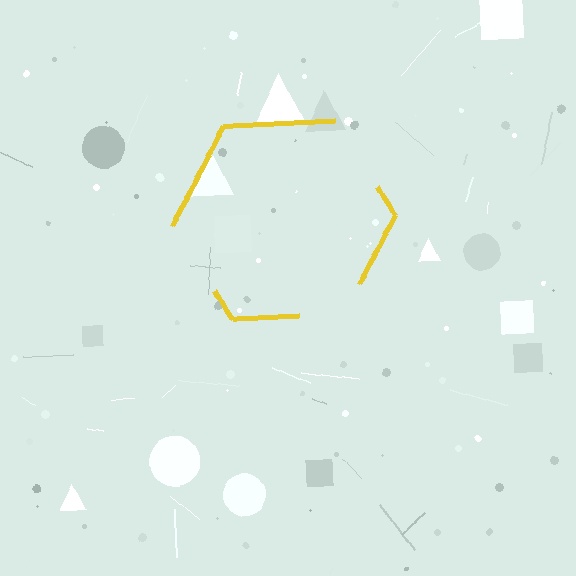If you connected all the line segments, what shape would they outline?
They would outline a hexagon.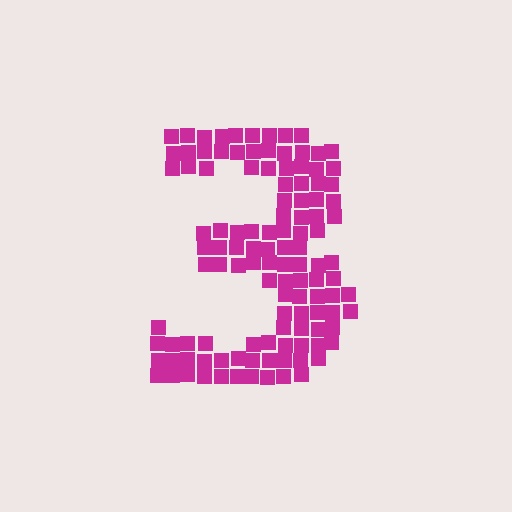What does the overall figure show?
The overall figure shows the digit 3.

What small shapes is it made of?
It is made of small squares.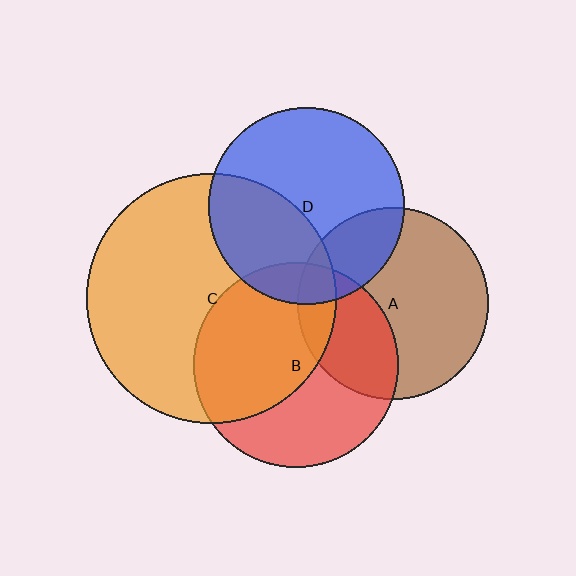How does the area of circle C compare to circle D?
Approximately 1.6 times.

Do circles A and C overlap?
Yes.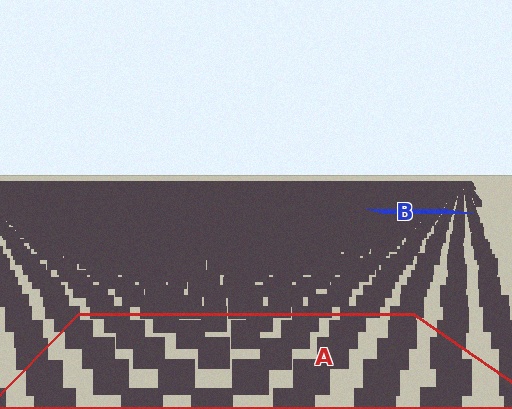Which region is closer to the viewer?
Region A is closer. The texture elements there are larger and more spread out.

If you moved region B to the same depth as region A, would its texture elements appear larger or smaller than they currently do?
They would appear larger. At a closer depth, the same texture elements are projected at a bigger on-screen size.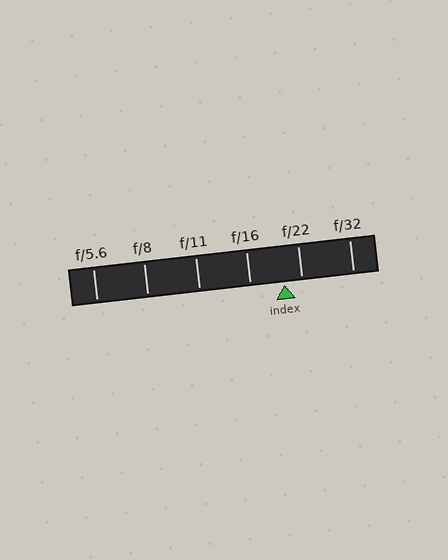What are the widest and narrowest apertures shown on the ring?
The widest aperture shown is f/5.6 and the narrowest is f/32.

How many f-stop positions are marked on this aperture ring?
There are 6 f-stop positions marked.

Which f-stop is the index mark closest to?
The index mark is closest to f/22.